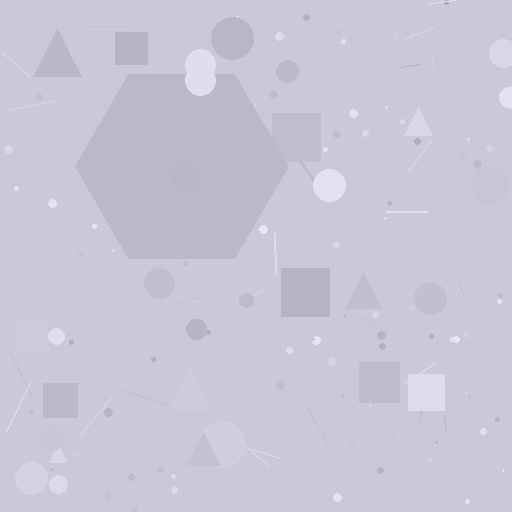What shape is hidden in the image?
A hexagon is hidden in the image.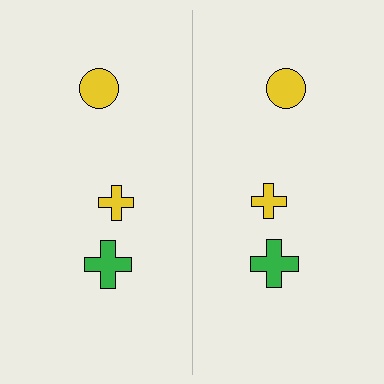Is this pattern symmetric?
Yes, this pattern has bilateral (reflection) symmetry.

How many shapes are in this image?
There are 6 shapes in this image.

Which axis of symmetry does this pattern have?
The pattern has a vertical axis of symmetry running through the center of the image.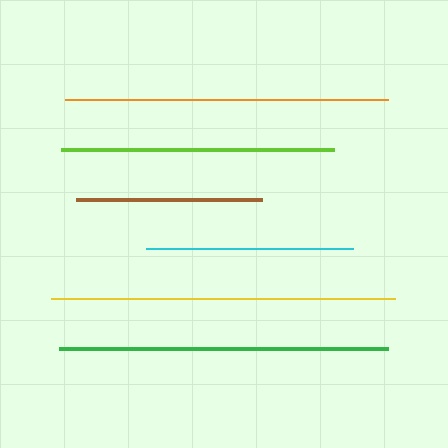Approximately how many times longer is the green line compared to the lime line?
The green line is approximately 1.2 times the length of the lime line.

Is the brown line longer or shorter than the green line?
The green line is longer than the brown line.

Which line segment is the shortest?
The brown line is the shortest at approximately 186 pixels.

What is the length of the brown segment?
The brown segment is approximately 186 pixels long.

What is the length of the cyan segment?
The cyan segment is approximately 207 pixels long.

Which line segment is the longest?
The yellow line is the longest at approximately 344 pixels.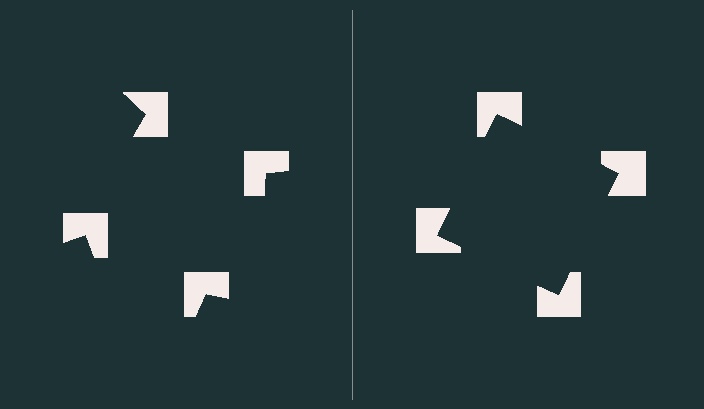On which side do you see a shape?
An illusory square appears on the right side. On the left side the wedge cuts are rotated, so no coherent shape forms.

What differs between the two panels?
The notched squares are positioned identically on both sides; only the wedge orientations differ. On the right they align to a square; on the left they are misaligned.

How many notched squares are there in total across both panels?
8 — 4 on each side.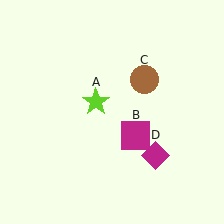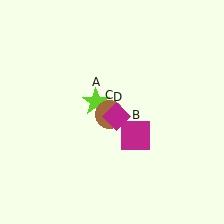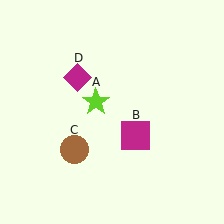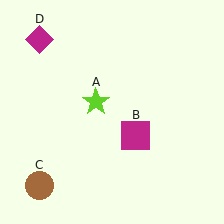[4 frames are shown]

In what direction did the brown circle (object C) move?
The brown circle (object C) moved down and to the left.